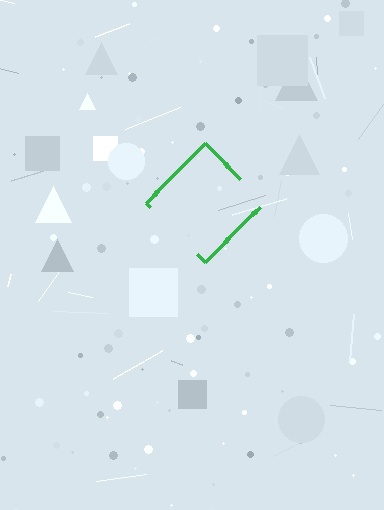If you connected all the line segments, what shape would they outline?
They would outline a diamond.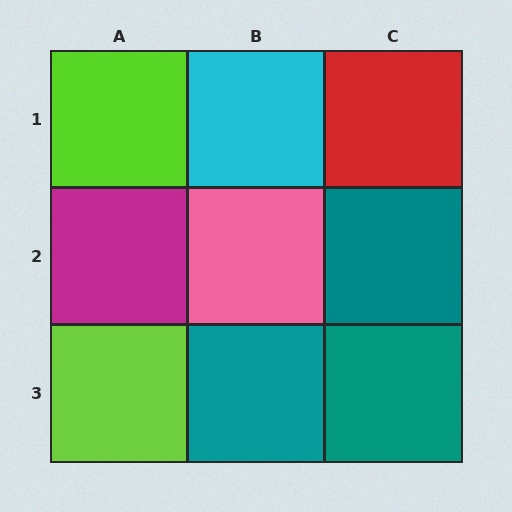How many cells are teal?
3 cells are teal.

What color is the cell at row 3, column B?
Teal.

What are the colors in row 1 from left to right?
Lime, cyan, red.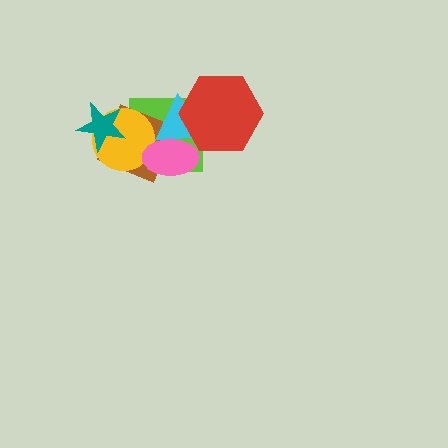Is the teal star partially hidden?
No, no other shape covers it.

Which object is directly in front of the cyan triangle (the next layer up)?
The pink ellipse is directly in front of the cyan triangle.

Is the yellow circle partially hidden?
Yes, it is partially covered by another shape.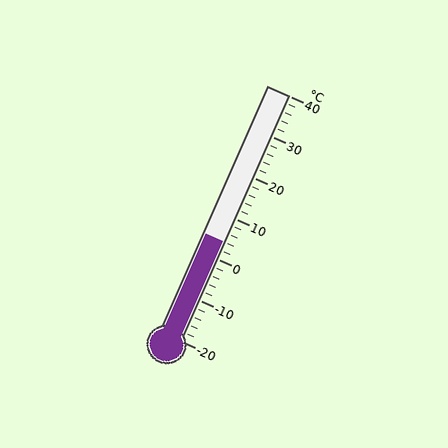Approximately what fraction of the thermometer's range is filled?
The thermometer is filled to approximately 40% of its range.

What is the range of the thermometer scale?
The thermometer scale ranges from -20°C to 40°C.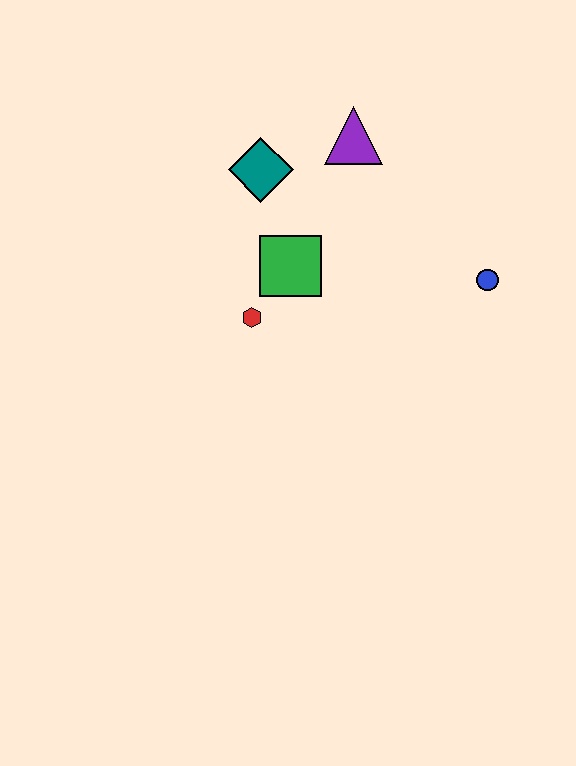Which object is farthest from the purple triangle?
The red hexagon is farthest from the purple triangle.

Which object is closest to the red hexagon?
The green square is closest to the red hexagon.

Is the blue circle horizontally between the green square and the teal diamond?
No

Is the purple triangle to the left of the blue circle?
Yes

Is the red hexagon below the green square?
Yes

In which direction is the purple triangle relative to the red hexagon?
The purple triangle is above the red hexagon.